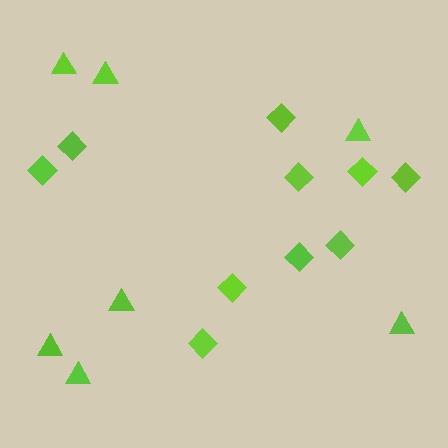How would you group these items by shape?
There are 2 groups: one group of triangles (7) and one group of diamonds (10).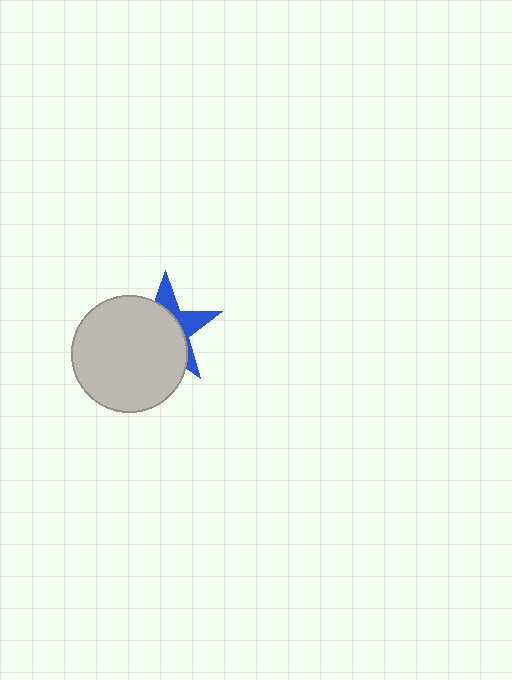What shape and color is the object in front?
The object in front is a light gray circle.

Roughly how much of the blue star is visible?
A small part of it is visible (roughly 34%).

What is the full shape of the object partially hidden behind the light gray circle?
The partially hidden object is a blue star.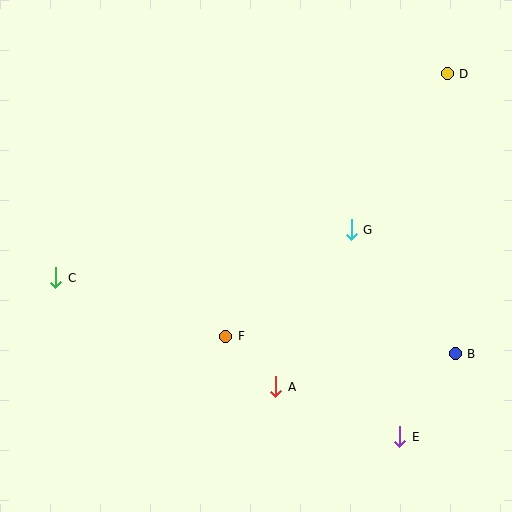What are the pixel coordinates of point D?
Point D is at (447, 74).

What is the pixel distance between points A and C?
The distance between A and C is 245 pixels.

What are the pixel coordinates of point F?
Point F is at (226, 336).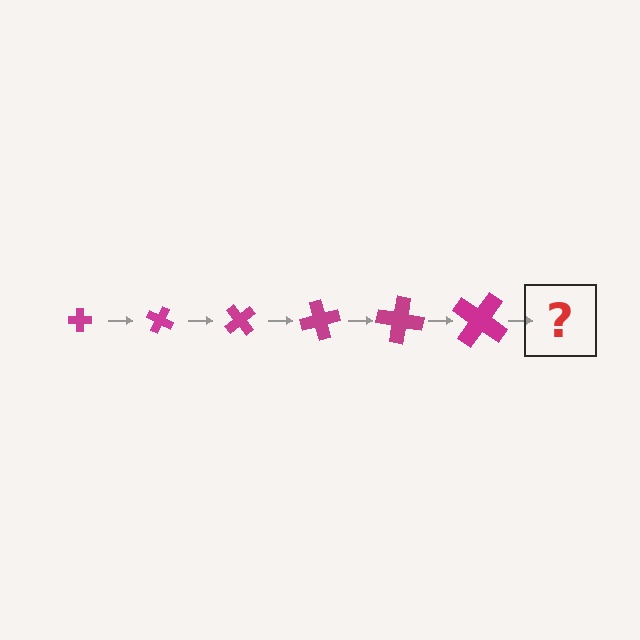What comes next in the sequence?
The next element should be a cross, larger than the previous one and rotated 150 degrees from the start.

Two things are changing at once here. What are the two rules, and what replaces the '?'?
The two rules are that the cross grows larger each step and it rotates 25 degrees each step. The '?' should be a cross, larger than the previous one and rotated 150 degrees from the start.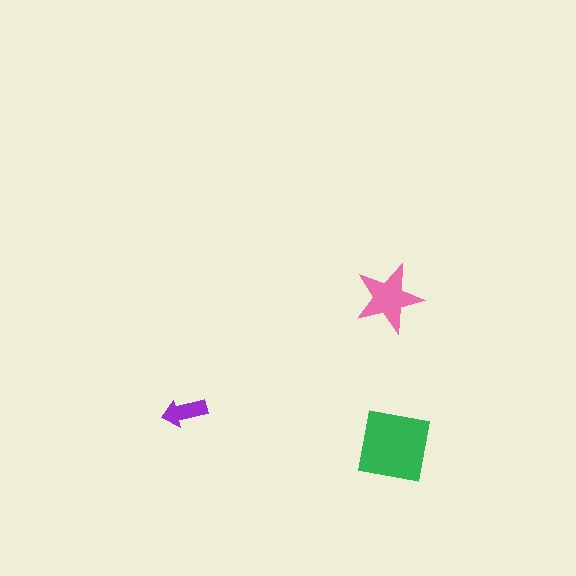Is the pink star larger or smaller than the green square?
Smaller.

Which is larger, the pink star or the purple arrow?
The pink star.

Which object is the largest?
The green square.